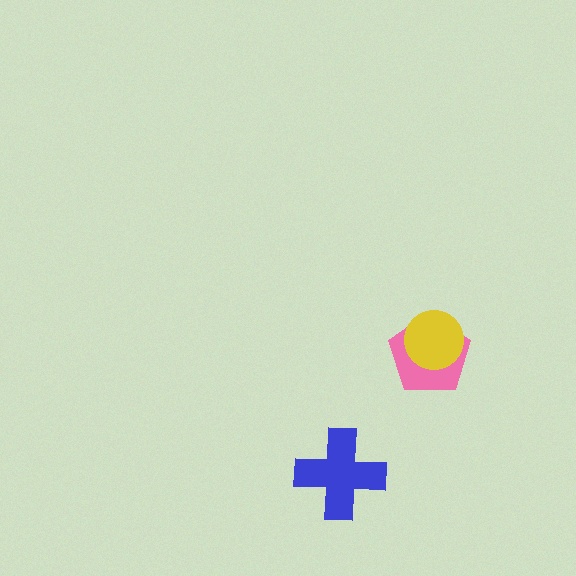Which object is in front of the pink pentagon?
The yellow circle is in front of the pink pentagon.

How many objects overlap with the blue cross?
0 objects overlap with the blue cross.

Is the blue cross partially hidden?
No, no other shape covers it.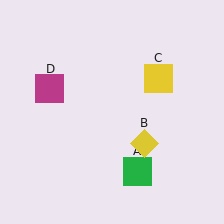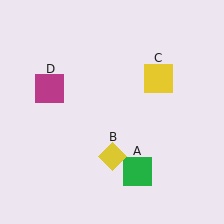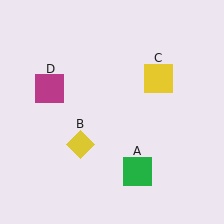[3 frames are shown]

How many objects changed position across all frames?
1 object changed position: yellow diamond (object B).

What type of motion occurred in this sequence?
The yellow diamond (object B) rotated clockwise around the center of the scene.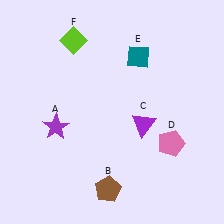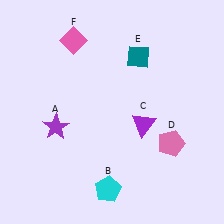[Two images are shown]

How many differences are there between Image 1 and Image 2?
There are 2 differences between the two images.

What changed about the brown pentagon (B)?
In Image 1, B is brown. In Image 2, it changed to cyan.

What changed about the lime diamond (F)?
In Image 1, F is lime. In Image 2, it changed to pink.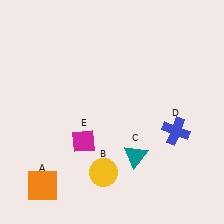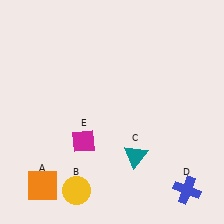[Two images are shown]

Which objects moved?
The objects that moved are: the yellow circle (B), the blue cross (D).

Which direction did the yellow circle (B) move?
The yellow circle (B) moved left.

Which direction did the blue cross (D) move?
The blue cross (D) moved down.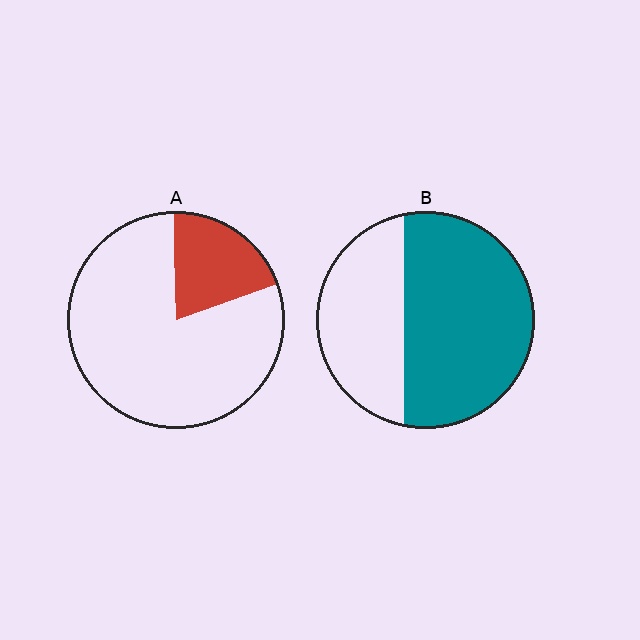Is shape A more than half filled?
No.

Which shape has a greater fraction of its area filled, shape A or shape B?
Shape B.